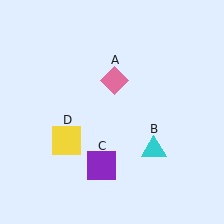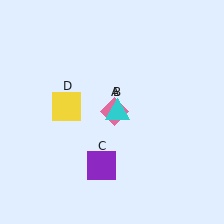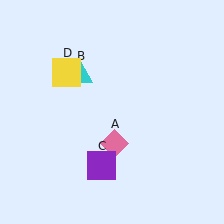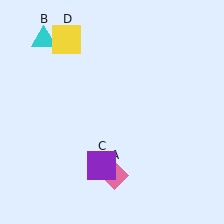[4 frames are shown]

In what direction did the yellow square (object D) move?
The yellow square (object D) moved up.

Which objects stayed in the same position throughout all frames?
Purple square (object C) remained stationary.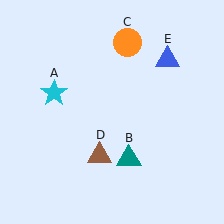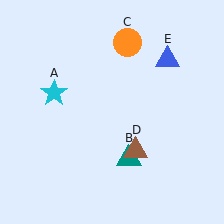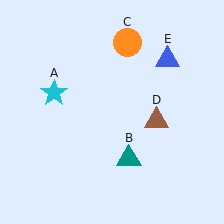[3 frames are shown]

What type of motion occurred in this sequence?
The brown triangle (object D) rotated counterclockwise around the center of the scene.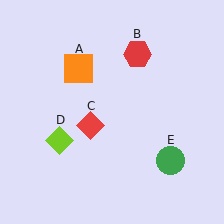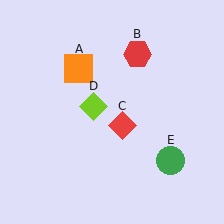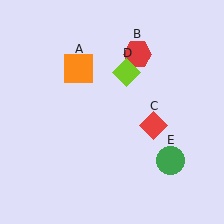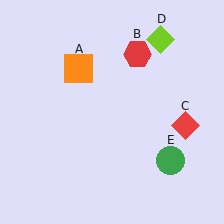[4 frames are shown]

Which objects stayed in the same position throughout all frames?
Orange square (object A) and red hexagon (object B) and green circle (object E) remained stationary.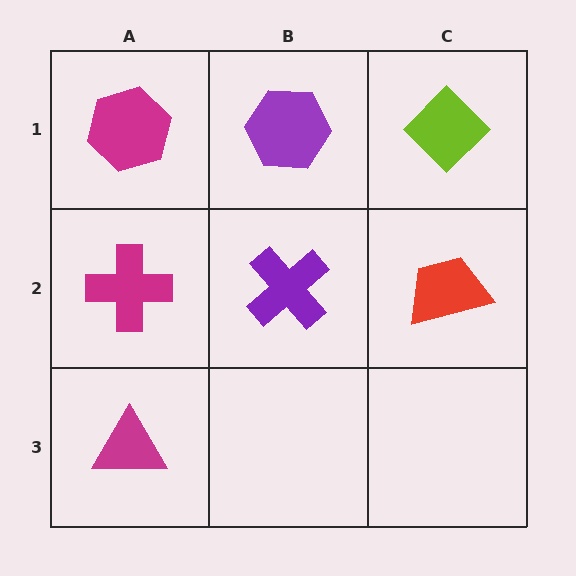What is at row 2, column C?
A red trapezoid.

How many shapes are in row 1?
3 shapes.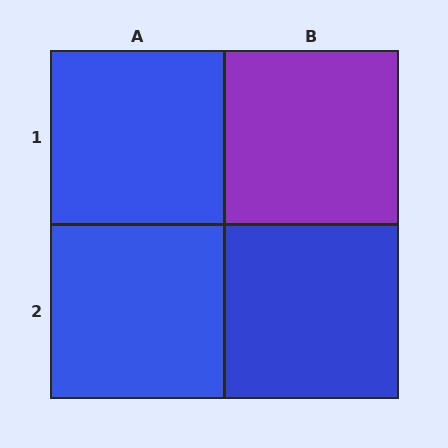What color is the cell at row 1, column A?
Blue.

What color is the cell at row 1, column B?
Purple.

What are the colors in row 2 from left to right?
Blue, blue.